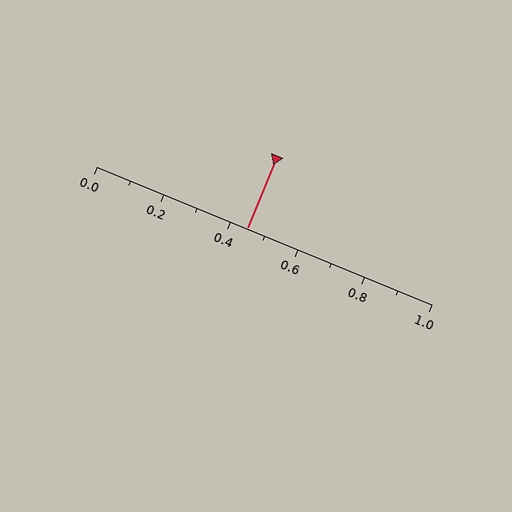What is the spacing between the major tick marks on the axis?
The major ticks are spaced 0.2 apart.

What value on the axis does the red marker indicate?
The marker indicates approximately 0.45.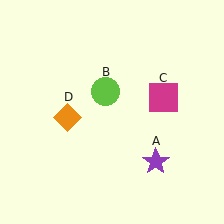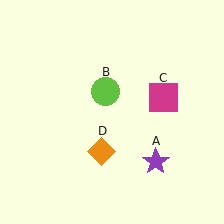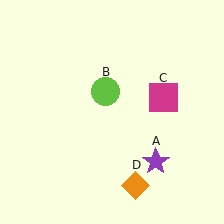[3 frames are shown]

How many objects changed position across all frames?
1 object changed position: orange diamond (object D).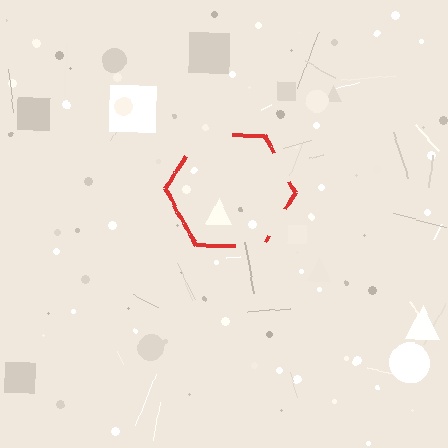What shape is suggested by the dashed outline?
The dashed outline suggests a hexagon.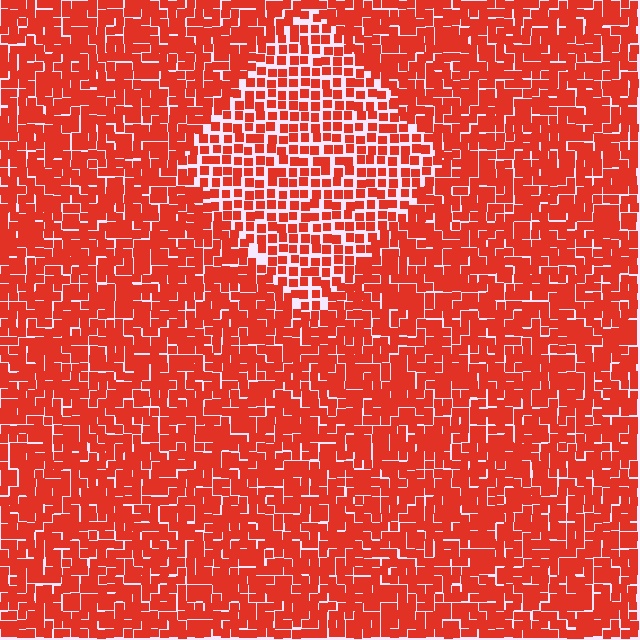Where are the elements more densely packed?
The elements are more densely packed outside the diamond boundary.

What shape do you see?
I see a diamond.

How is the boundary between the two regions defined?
The boundary is defined by a change in element density (approximately 1.6x ratio). All elements are the same color, size, and shape.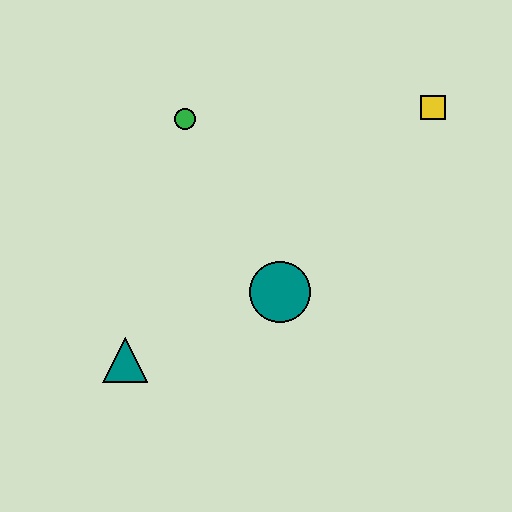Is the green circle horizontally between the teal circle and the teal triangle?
Yes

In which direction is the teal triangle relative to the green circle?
The teal triangle is below the green circle.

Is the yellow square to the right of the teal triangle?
Yes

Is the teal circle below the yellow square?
Yes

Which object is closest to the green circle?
The teal circle is closest to the green circle.